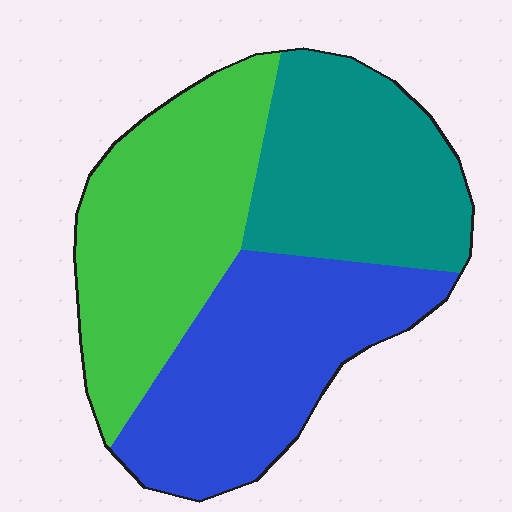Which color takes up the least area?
Teal, at roughly 30%.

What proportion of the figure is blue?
Blue covers around 35% of the figure.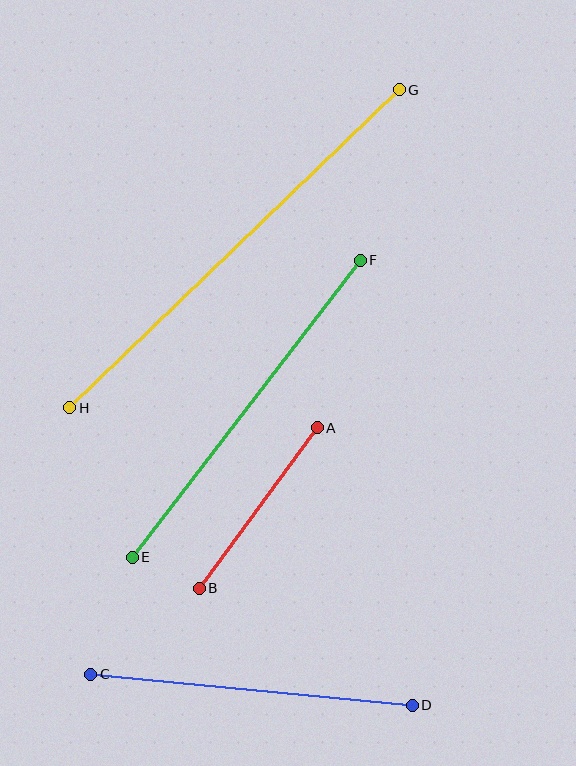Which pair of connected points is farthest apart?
Points G and H are farthest apart.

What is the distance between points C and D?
The distance is approximately 323 pixels.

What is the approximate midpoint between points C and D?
The midpoint is at approximately (251, 690) pixels.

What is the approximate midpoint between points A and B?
The midpoint is at approximately (258, 508) pixels.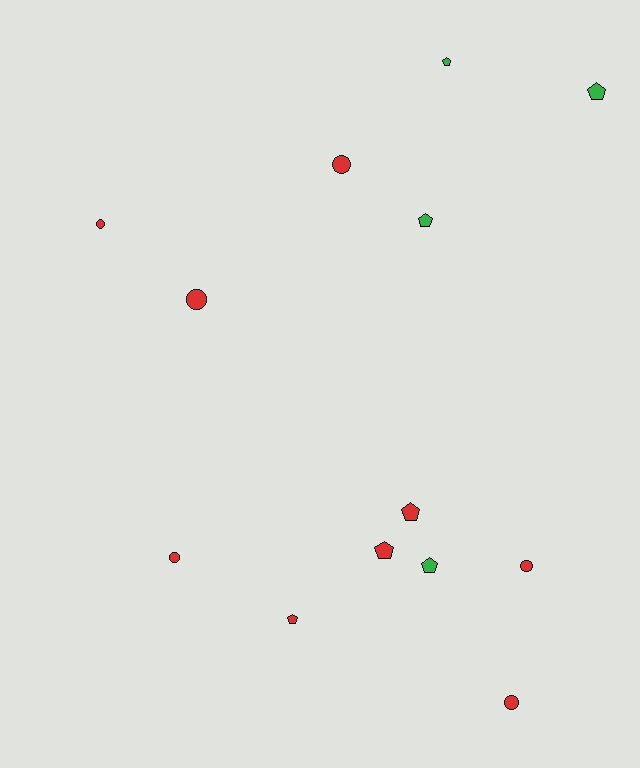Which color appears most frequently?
Red, with 9 objects.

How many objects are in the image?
There are 13 objects.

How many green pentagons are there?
There are 4 green pentagons.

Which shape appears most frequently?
Pentagon, with 7 objects.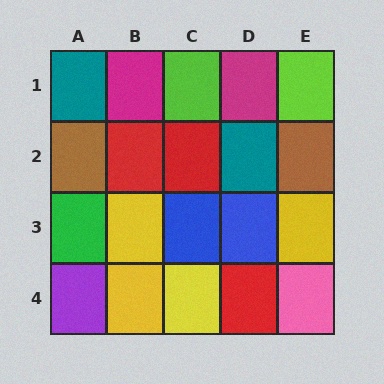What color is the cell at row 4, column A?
Purple.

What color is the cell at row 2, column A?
Brown.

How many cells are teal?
2 cells are teal.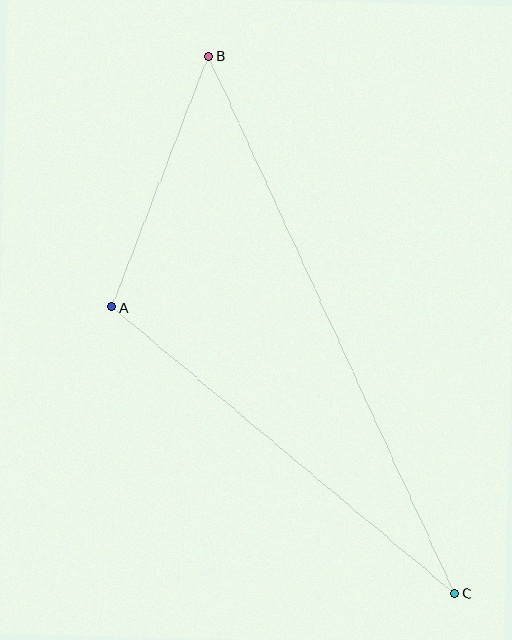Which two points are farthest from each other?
Points B and C are farthest from each other.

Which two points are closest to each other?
Points A and B are closest to each other.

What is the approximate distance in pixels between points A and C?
The distance between A and C is approximately 447 pixels.